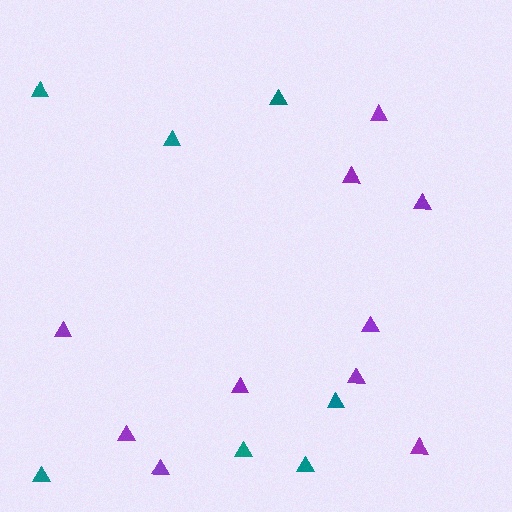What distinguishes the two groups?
There are 2 groups: one group of teal triangles (7) and one group of purple triangles (10).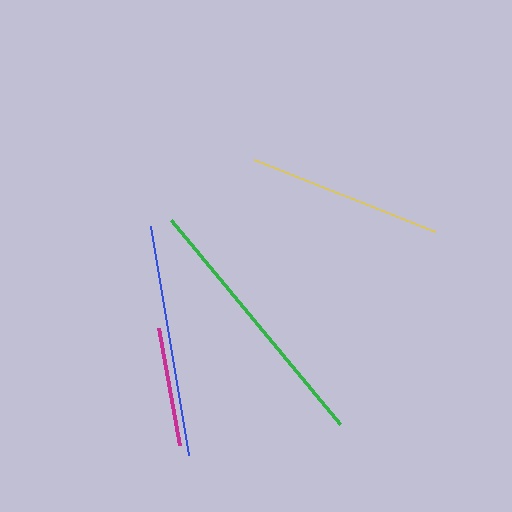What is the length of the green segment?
The green segment is approximately 265 pixels long.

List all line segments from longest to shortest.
From longest to shortest: green, blue, yellow, magenta.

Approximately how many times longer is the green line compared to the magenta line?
The green line is approximately 2.2 times the length of the magenta line.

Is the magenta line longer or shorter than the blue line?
The blue line is longer than the magenta line.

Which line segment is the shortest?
The magenta line is the shortest at approximately 120 pixels.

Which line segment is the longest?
The green line is the longest at approximately 265 pixels.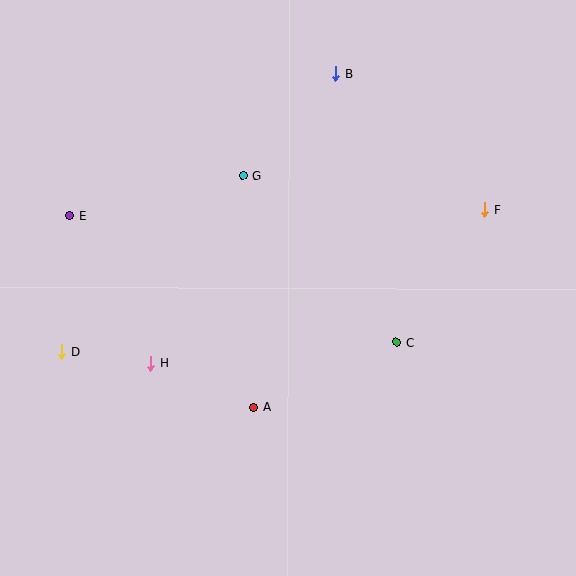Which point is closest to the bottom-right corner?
Point C is closest to the bottom-right corner.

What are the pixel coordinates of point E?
Point E is at (70, 216).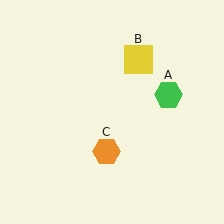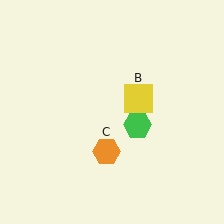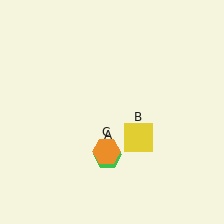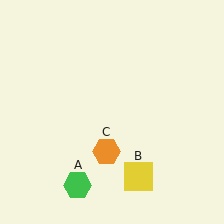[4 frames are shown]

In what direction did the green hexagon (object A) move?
The green hexagon (object A) moved down and to the left.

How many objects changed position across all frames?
2 objects changed position: green hexagon (object A), yellow square (object B).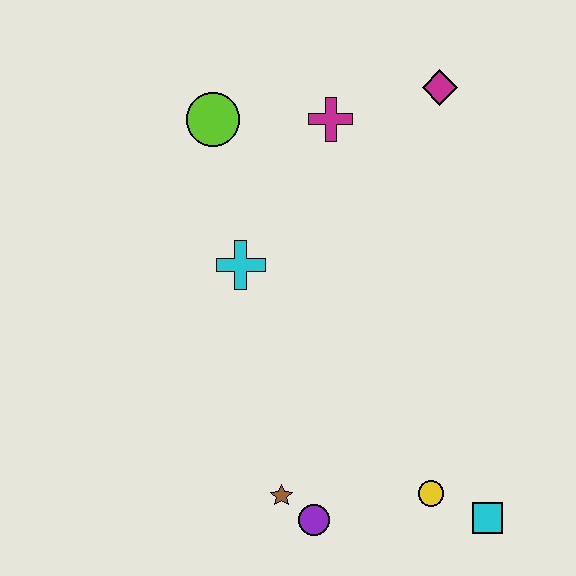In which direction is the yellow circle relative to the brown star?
The yellow circle is to the right of the brown star.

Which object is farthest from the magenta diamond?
The purple circle is farthest from the magenta diamond.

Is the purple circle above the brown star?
No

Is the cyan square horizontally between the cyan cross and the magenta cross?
No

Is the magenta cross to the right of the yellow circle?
No